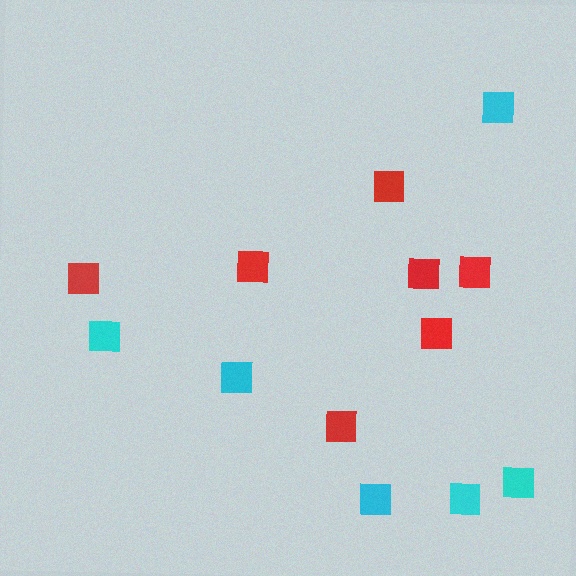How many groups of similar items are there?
There are 2 groups: one group of cyan squares (6) and one group of red squares (7).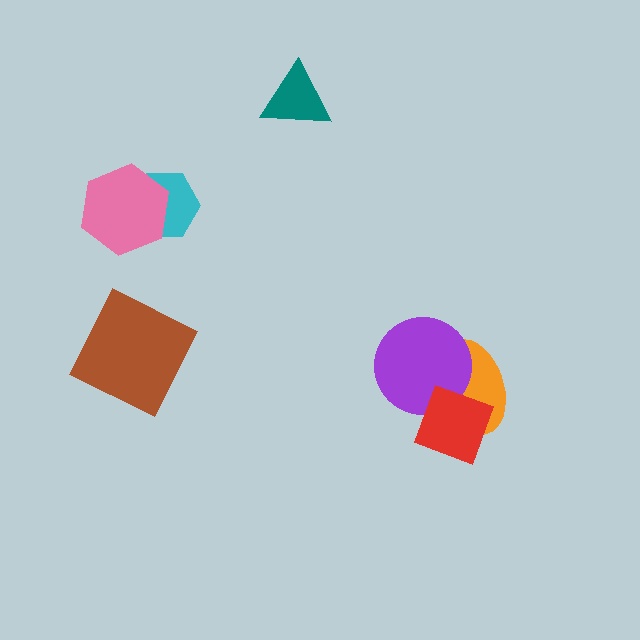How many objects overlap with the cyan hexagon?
1 object overlaps with the cyan hexagon.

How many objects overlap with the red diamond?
2 objects overlap with the red diamond.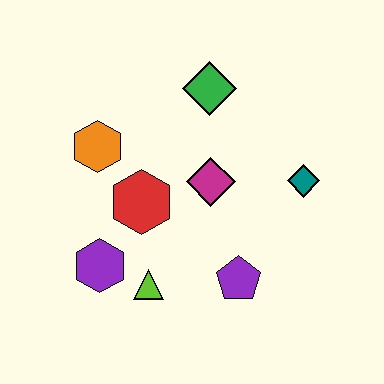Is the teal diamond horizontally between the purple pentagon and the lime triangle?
No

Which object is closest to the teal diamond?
The magenta diamond is closest to the teal diamond.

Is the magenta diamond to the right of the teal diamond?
No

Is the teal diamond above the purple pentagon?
Yes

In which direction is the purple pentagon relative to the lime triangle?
The purple pentagon is to the right of the lime triangle.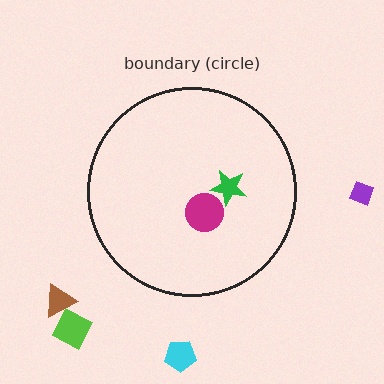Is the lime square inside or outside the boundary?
Outside.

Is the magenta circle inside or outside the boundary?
Inside.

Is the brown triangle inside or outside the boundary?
Outside.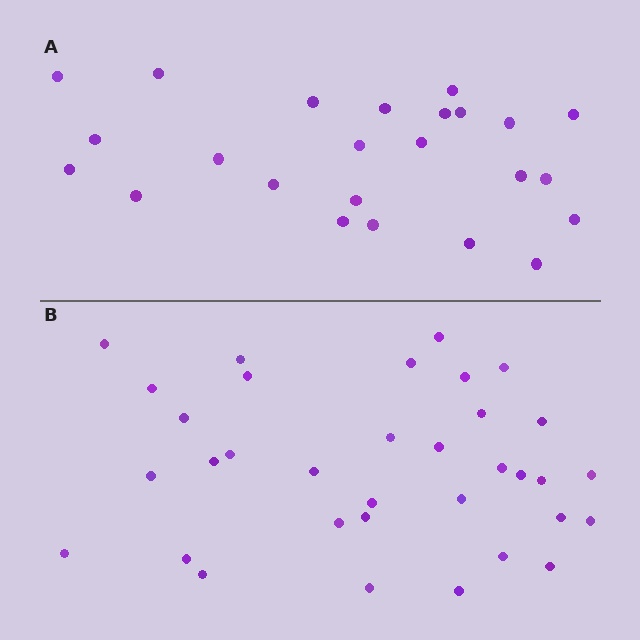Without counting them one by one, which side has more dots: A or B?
Region B (the bottom region) has more dots.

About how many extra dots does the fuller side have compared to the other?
Region B has roughly 10 or so more dots than region A.